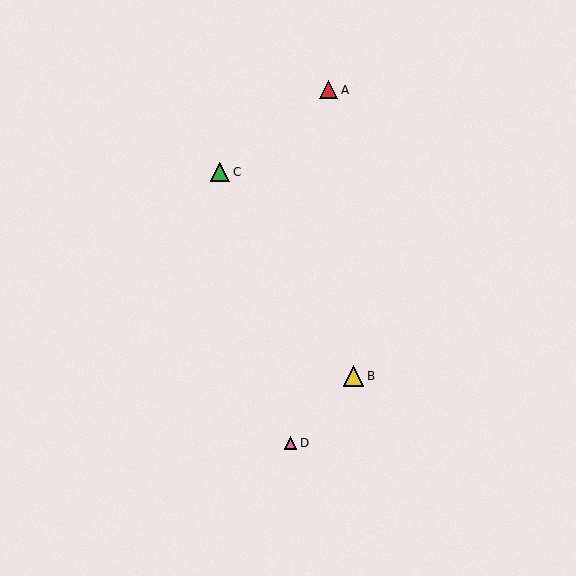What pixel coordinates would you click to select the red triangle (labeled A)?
Click at (328, 90) to select the red triangle A.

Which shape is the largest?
The yellow triangle (labeled B) is the largest.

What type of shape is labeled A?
Shape A is a red triangle.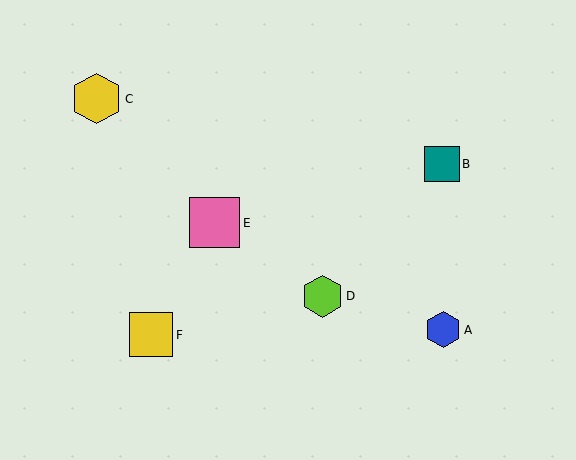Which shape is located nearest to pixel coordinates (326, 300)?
The lime hexagon (labeled D) at (322, 296) is nearest to that location.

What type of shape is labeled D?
Shape D is a lime hexagon.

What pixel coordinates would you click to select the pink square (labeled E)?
Click at (215, 223) to select the pink square E.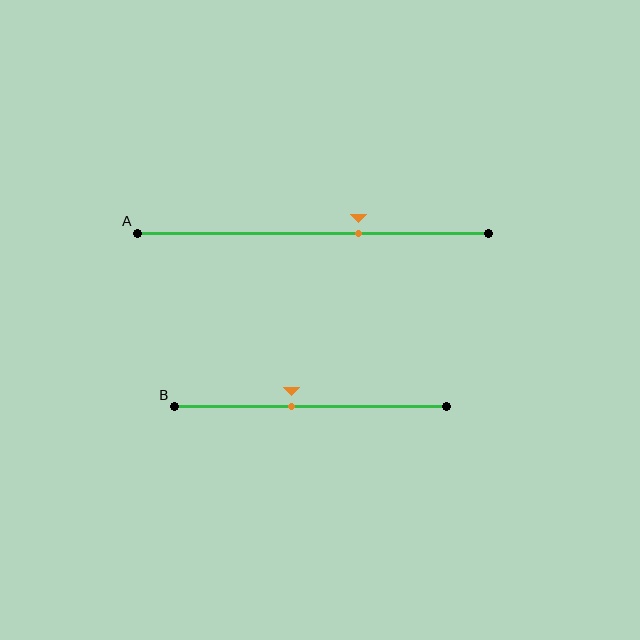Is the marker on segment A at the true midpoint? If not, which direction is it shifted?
No, the marker on segment A is shifted to the right by about 13% of the segment length.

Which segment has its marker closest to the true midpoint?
Segment B has its marker closest to the true midpoint.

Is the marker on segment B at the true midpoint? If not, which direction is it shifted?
No, the marker on segment B is shifted to the left by about 7% of the segment length.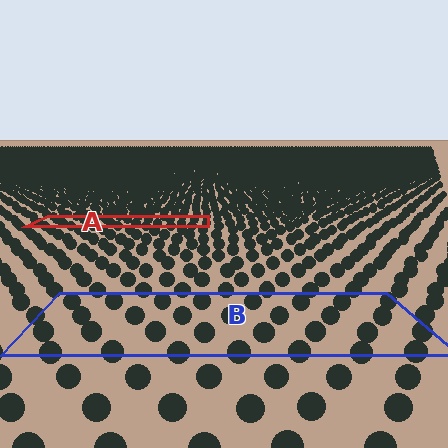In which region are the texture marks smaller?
The texture marks are smaller in region A, because it is farther away.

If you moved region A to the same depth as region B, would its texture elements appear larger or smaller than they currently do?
They would appear larger. At a closer depth, the same texture elements are projected at a bigger on-screen size.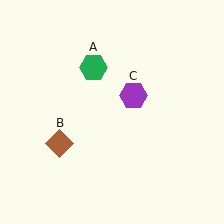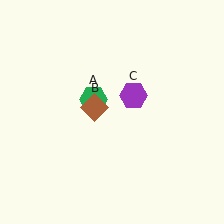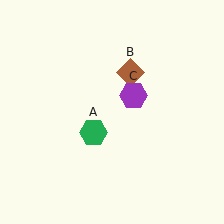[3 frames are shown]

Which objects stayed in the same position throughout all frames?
Purple hexagon (object C) remained stationary.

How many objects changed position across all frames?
2 objects changed position: green hexagon (object A), brown diamond (object B).